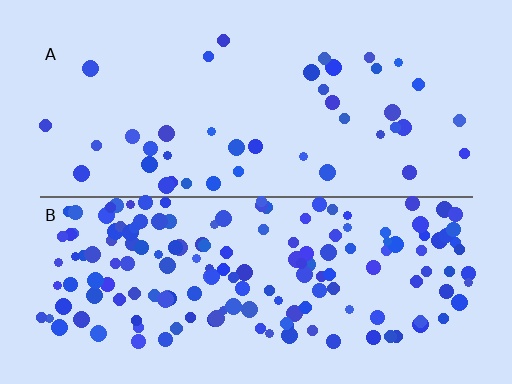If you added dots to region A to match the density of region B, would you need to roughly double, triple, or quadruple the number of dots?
Approximately quadruple.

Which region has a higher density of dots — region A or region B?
B (the bottom).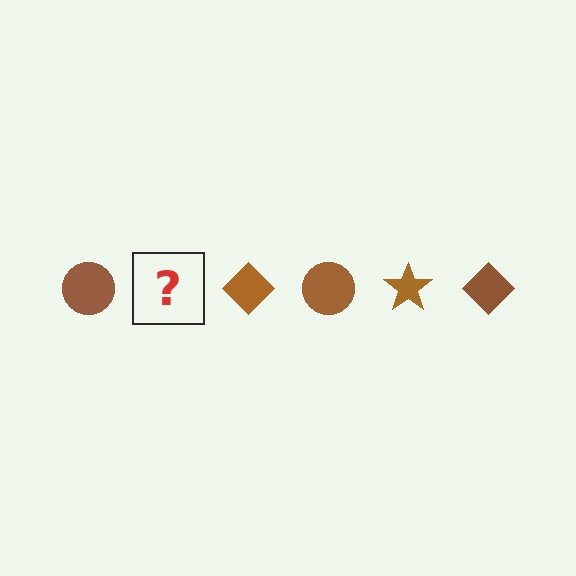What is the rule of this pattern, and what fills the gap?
The rule is that the pattern cycles through circle, star, diamond shapes in brown. The gap should be filled with a brown star.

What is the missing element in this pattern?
The missing element is a brown star.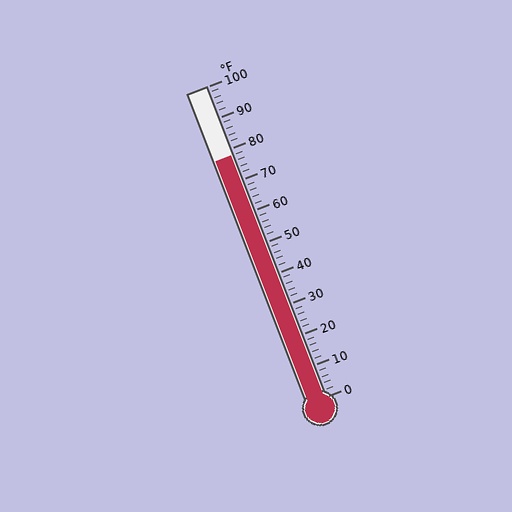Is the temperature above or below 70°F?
The temperature is above 70°F.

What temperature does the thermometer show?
The thermometer shows approximately 78°F.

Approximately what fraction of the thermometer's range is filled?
The thermometer is filled to approximately 80% of its range.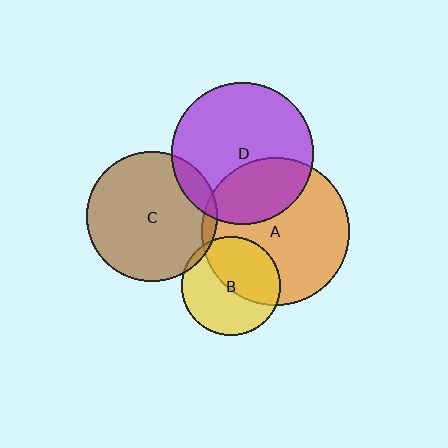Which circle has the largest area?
Circle A (orange).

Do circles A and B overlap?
Yes.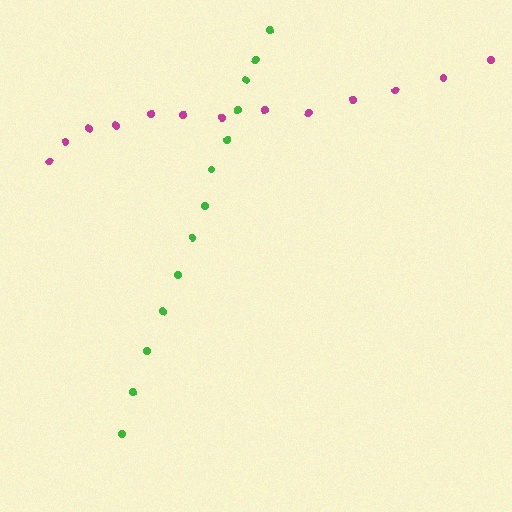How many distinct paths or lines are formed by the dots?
There are 2 distinct paths.